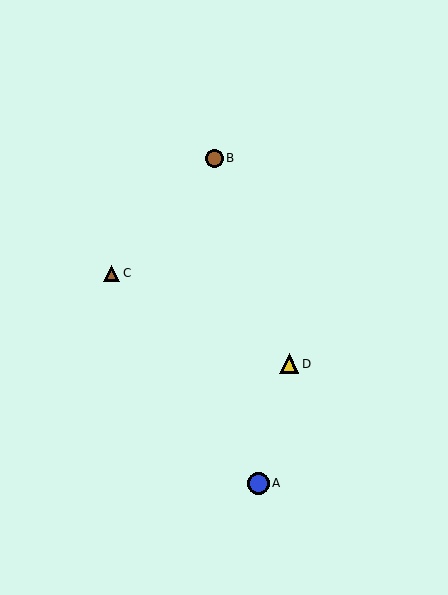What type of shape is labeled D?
Shape D is a yellow triangle.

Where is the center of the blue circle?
The center of the blue circle is at (258, 483).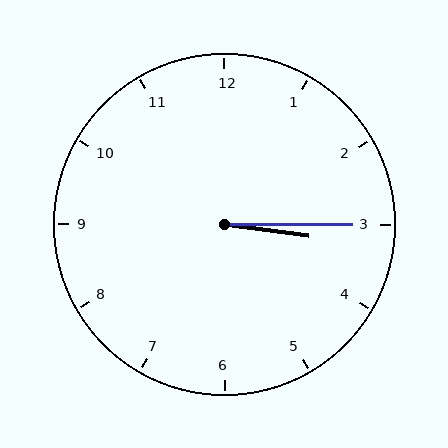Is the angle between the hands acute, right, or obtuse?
It is acute.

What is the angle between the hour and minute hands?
Approximately 8 degrees.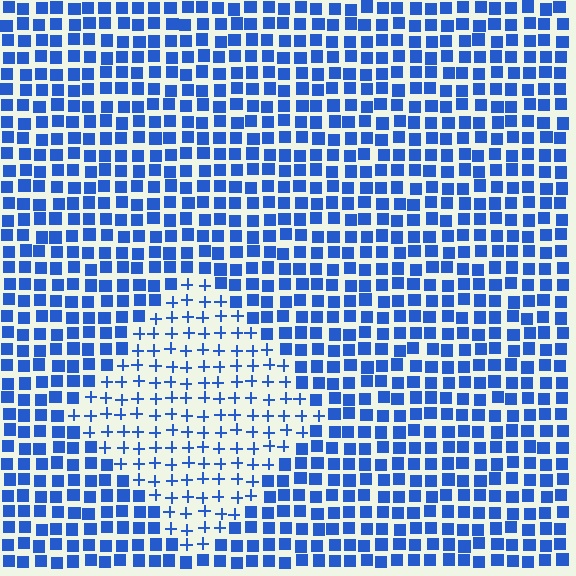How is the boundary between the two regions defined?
The boundary is defined by a change in element shape: plus signs inside vs. squares outside. All elements share the same color and spacing.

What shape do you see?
I see a diamond.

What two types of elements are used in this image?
The image uses plus signs inside the diamond region and squares outside it.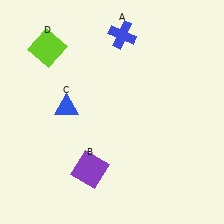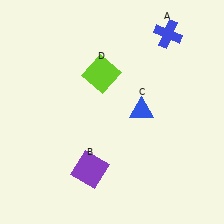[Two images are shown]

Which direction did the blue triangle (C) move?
The blue triangle (C) moved right.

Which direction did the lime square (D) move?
The lime square (D) moved right.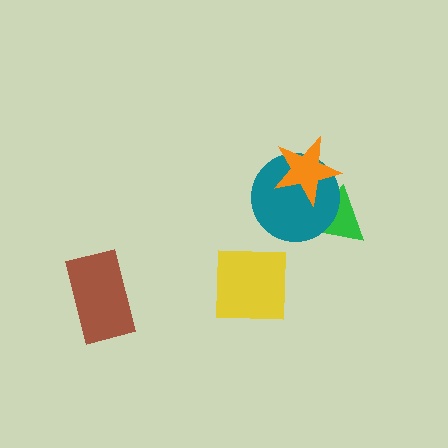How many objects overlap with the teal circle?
2 objects overlap with the teal circle.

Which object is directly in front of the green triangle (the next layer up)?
The teal circle is directly in front of the green triangle.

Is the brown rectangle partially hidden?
No, no other shape covers it.